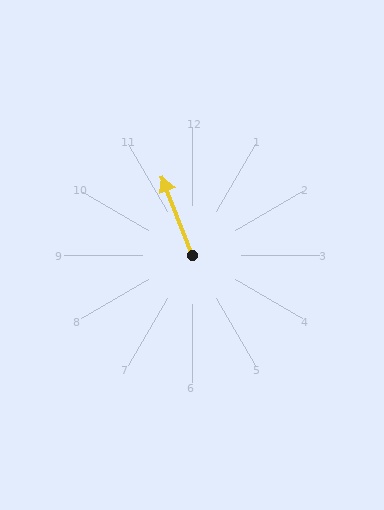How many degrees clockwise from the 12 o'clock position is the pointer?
Approximately 339 degrees.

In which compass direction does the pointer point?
North.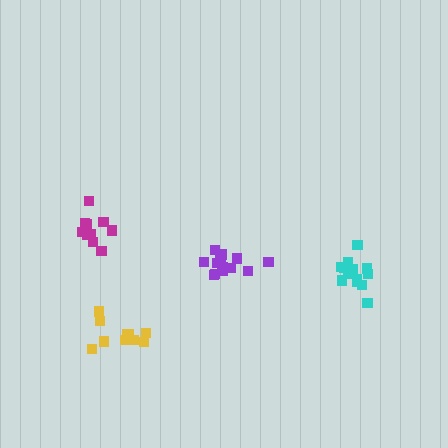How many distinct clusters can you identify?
There are 4 distinct clusters.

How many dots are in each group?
Group 1: 13 dots, Group 2: 14 dots, Group 3: 10 dots, Group 4: 10 dots (47 total).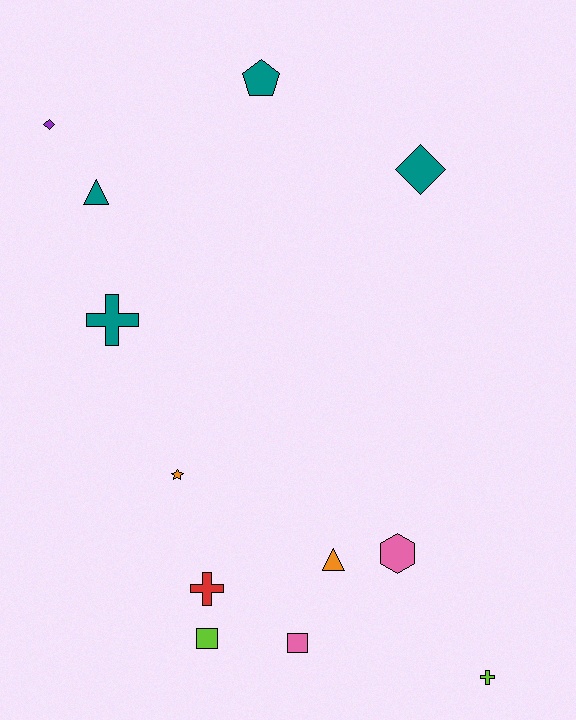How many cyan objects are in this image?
There are no cyan objects.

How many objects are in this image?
There are 12 objects.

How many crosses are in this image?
There are 3 crosses.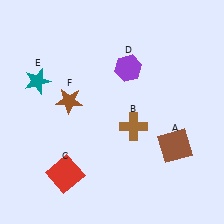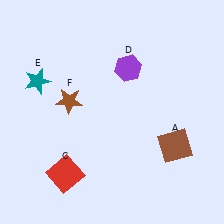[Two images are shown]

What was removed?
The brown cross (B) was removed in Image 2.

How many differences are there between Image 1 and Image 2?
There is 1 difference between the two images.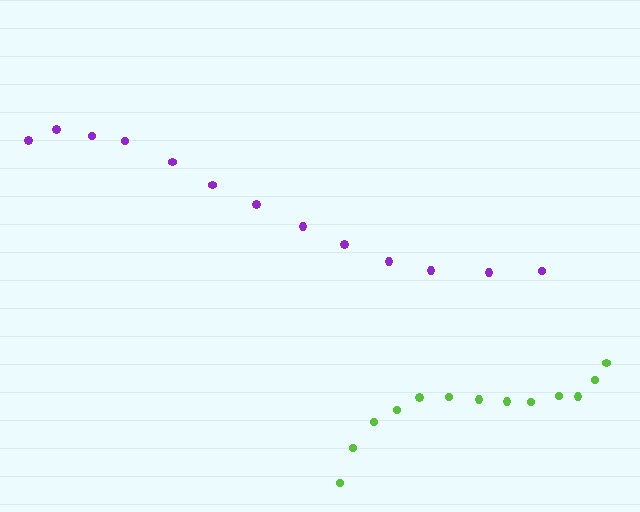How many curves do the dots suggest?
There are 2 distinct paths.